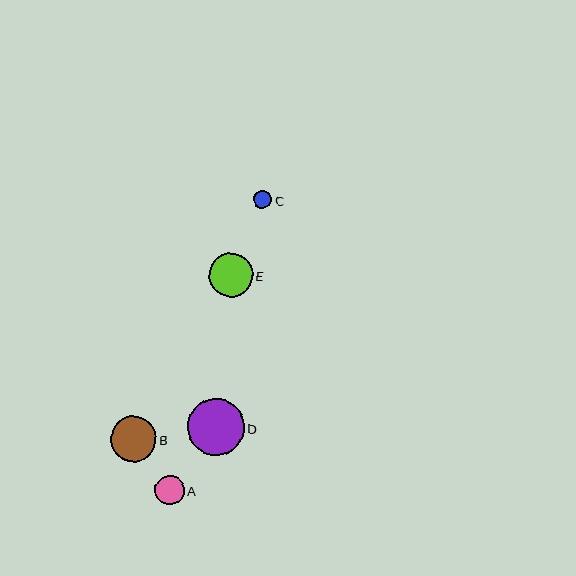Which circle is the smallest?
Circle C is the smallest with a size of approximately 18 pixels.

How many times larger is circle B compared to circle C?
Circle B is approximately 2.6 times the size of circle C.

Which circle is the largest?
Circle D is the largest with a size of approximately 57 pixels.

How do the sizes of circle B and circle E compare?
Circle B and circle E are approximately the same size.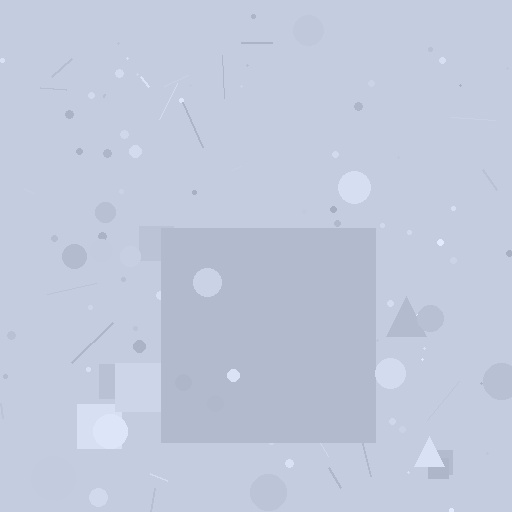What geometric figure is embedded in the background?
A square is embedded in the background.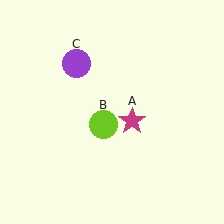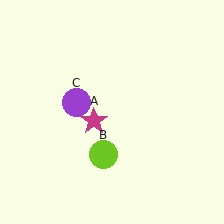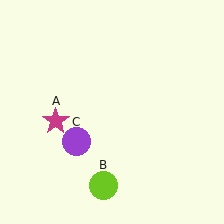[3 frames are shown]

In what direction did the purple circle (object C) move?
The purple circle (object C) moved down.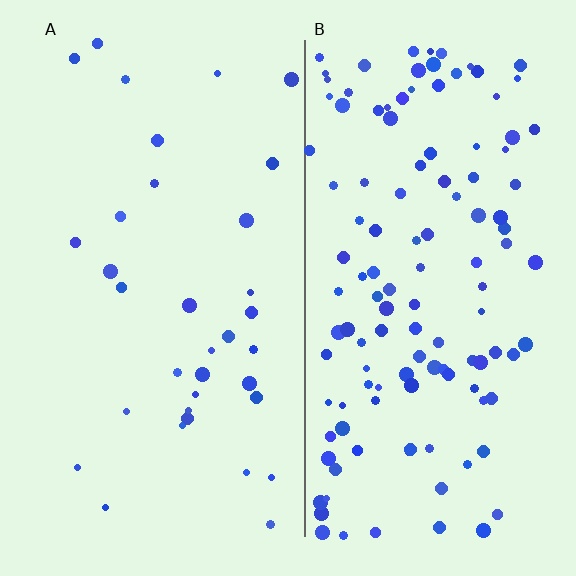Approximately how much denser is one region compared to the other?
Approximately 3.7× — region B over region A.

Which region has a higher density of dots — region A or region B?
B (the right).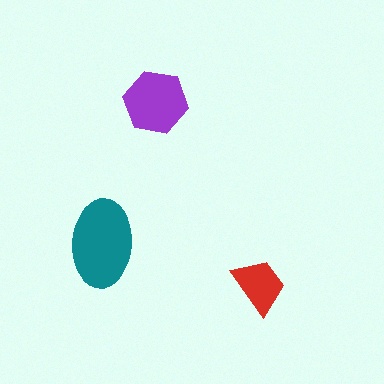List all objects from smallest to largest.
The red trapezoid, the purple hexagon, the teal ellipse.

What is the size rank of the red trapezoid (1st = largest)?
3rd.